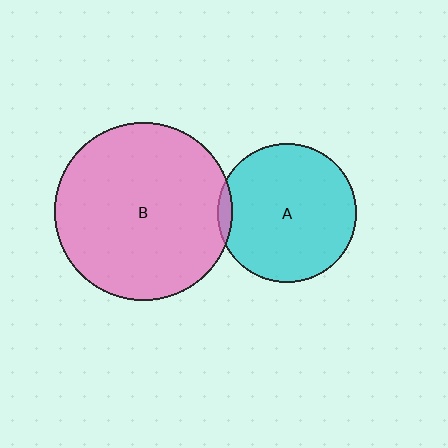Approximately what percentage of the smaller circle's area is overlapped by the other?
Approximately 5%.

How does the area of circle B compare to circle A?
Approximately 1.6 times.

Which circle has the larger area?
Circle B (pink).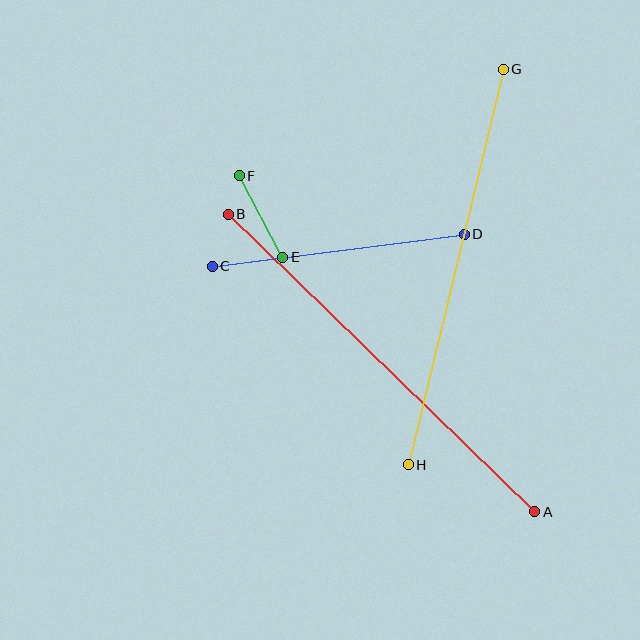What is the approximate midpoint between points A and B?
The midpoint is at approximately (381, 363) pixels.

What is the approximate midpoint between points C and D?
The midpoint is at approximately (338, 250) pixels.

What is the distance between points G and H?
The distance is approximately 407 pixels.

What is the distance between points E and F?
The distance is approximately 92 pixels.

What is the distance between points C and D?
The distance is approximately 254 pixels.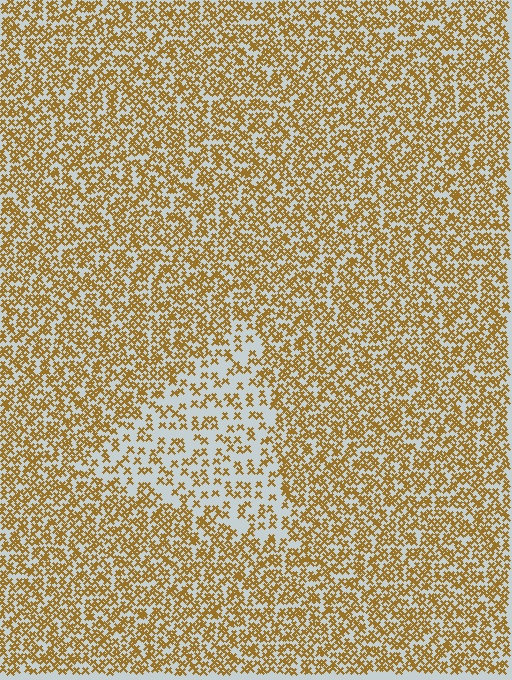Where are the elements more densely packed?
The elements are more densely packed outside the triangle boundary.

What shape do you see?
I see a triangle.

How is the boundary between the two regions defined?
The boundary is defined by a change in element density (approximately 2.2x ratio). All elements are the same color, size, and shape.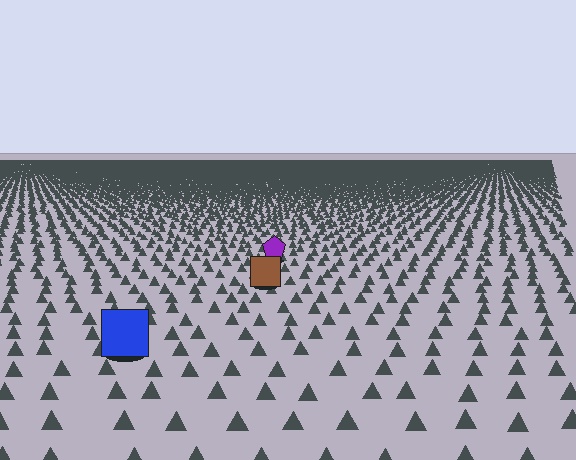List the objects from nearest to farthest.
From nearest to farthest: the blue square, the brown square, the purple pentagon.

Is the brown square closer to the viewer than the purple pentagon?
Yes. The brown square is closer — you can tell from the texture gradient: the ground texture is coarser near it.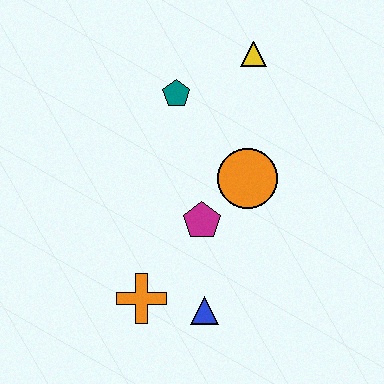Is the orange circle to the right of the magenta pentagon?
Yes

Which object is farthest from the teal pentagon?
The blue triangle is farthest from the teal pentagon.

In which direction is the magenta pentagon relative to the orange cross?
The magenta pentagon is above the orange cross.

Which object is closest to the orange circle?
The magenta pentagon is closest to the orange circle.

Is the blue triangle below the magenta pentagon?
Yes